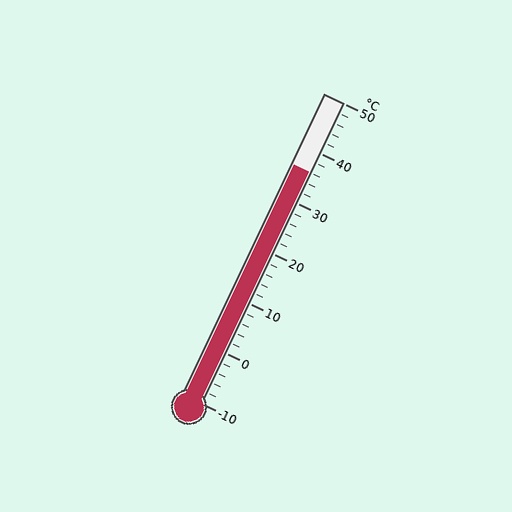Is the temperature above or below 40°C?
The temperature is below 40°C.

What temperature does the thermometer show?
The thermometer shows approximately 36°C.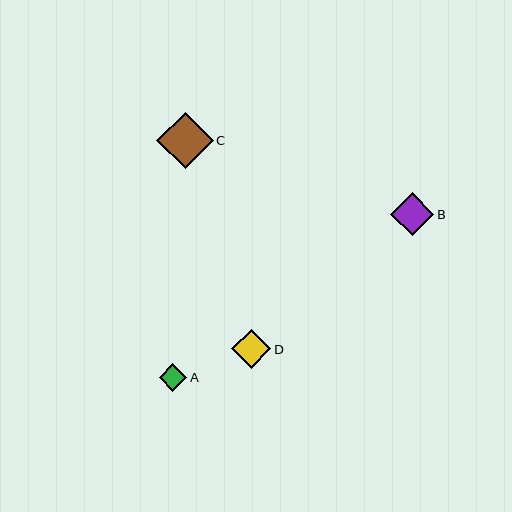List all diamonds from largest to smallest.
From largest to smallest: C, B, D, A.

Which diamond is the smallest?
Diamond A is the smallest with a size of approximately 28 pixels.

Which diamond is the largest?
Diamond C is the largest with a size of approximately 56 pixels.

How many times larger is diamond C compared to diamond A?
Diamond C is approximately 2.0 times the size of diamond A.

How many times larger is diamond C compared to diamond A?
Diamond C is approximately 2.0 times the size of diamond A.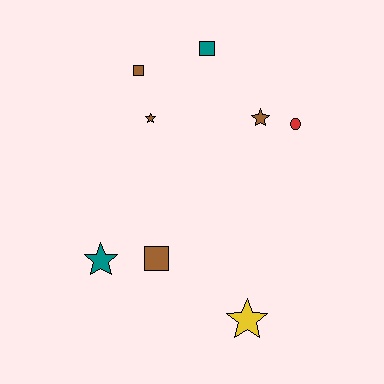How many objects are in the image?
There are 8 objects.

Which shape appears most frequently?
Star, with 4 objects.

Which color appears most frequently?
Brown, with 4 objects.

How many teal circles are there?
There are no teal circles.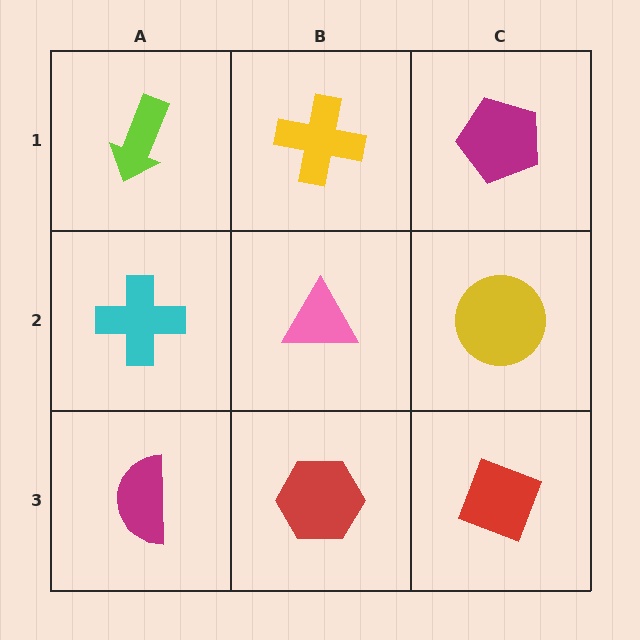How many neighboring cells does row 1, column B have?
3.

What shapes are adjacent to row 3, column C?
A yellow circle (row 2, column C), a red hexagon (row 3, column B).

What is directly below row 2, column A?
A magenta semicircle.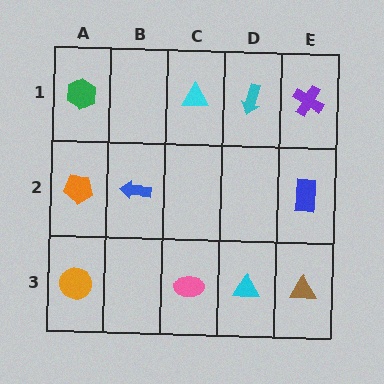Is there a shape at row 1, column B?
No, that cell is empty.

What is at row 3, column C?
A pink ellipse.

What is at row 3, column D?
A cyan triangle.